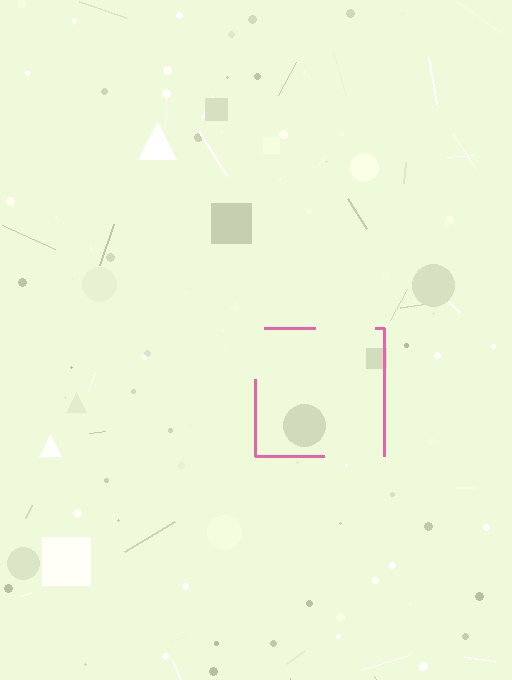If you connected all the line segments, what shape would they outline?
They would outline a square.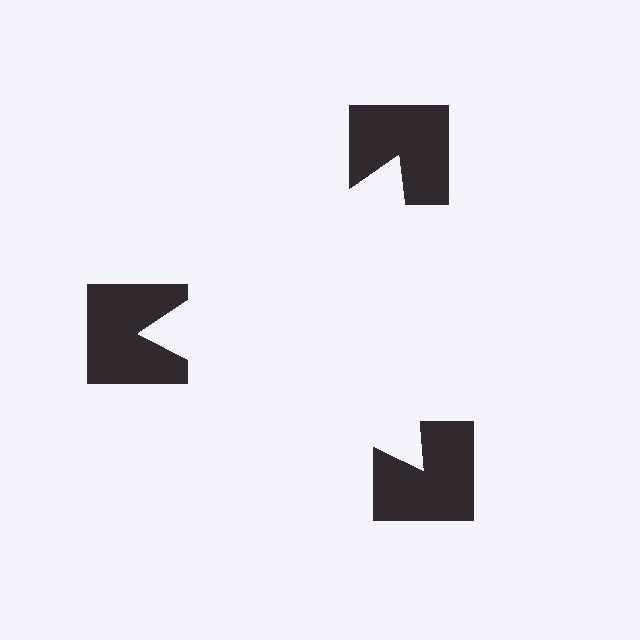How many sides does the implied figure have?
3 sides.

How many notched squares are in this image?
There are 3 — one at each vertex of the illusory triangle.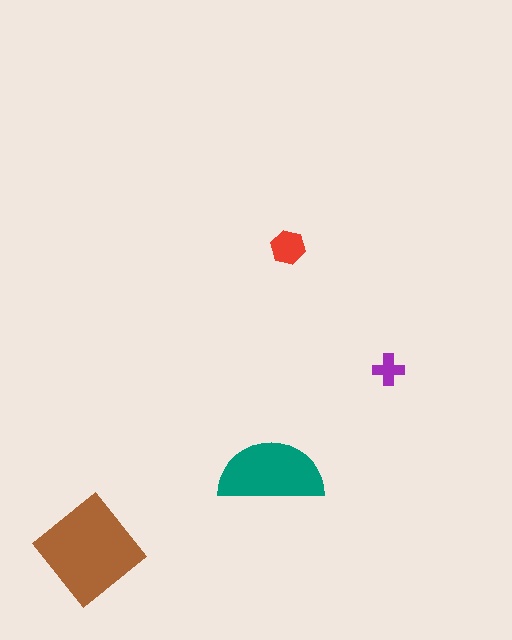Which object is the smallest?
The purple cross.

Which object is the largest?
The brown diamond.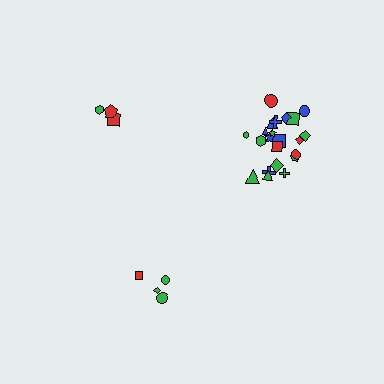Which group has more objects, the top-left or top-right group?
The top-right group.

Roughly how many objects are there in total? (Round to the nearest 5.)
Roughly 30 objects in total.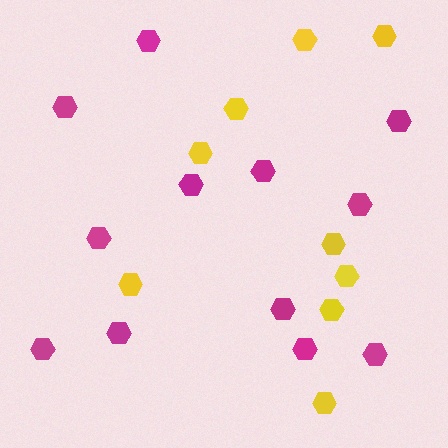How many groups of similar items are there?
There are 2 groups: one group of magenta hexagons (12) and one group of yellow hexagons (9).